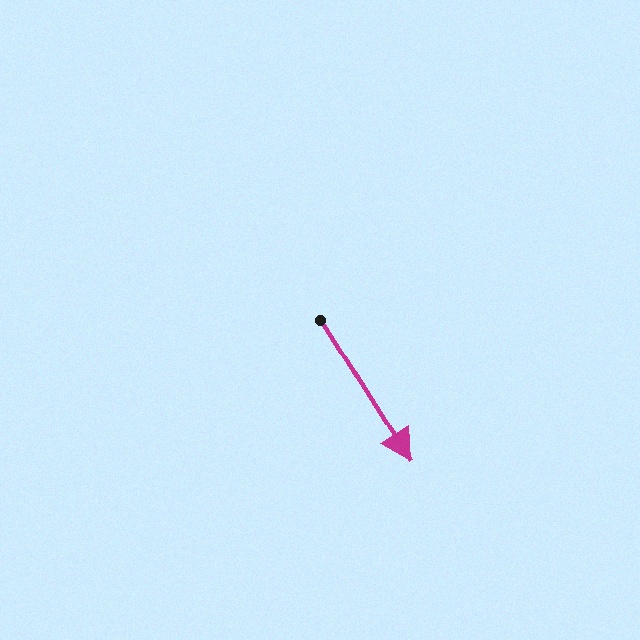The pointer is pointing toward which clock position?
Roughly 5 o'clock.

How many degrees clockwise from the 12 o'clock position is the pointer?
Approximately 148 degrees.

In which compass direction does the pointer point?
Southeast.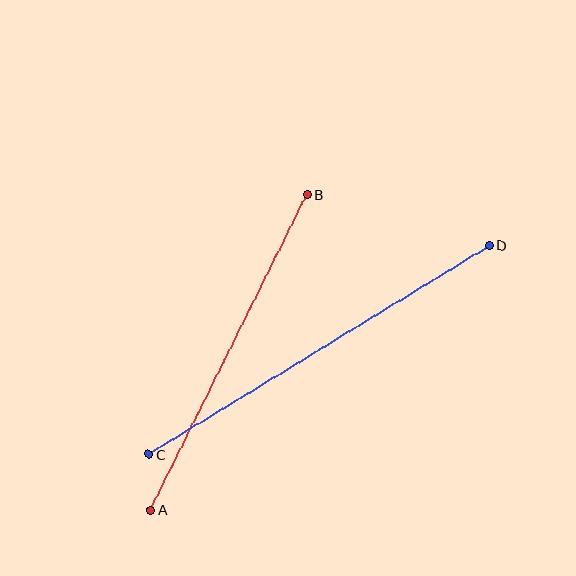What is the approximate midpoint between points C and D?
The midpoint is at approximately (319, 350) pixels.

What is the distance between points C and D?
The distance is approximately 399 pixels.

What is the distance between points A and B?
The distance is approximately 352 pixels.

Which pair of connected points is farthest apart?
Points C and D are farthest apart.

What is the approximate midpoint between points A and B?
The midpoint is at approximately (229, 352) pixels.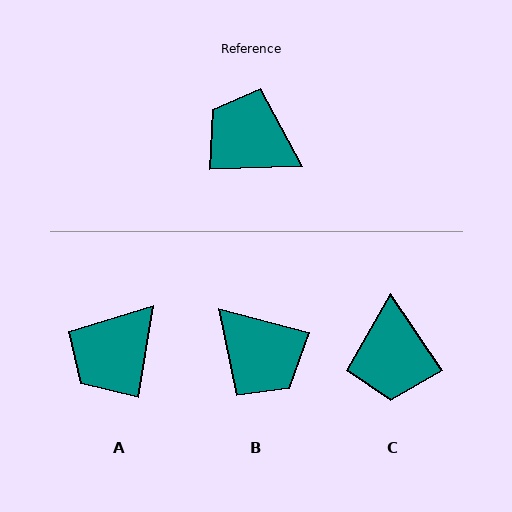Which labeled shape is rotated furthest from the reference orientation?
B, about 163 degrees away.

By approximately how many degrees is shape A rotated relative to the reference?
Approximately 79 degrees counter-clockwise.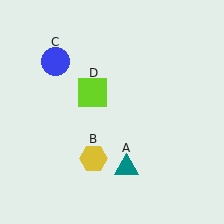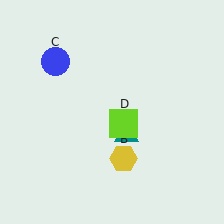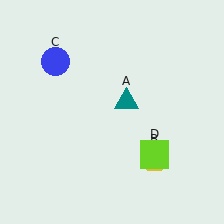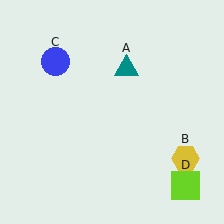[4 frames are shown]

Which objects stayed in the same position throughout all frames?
Blue circle (object C) remained stationary.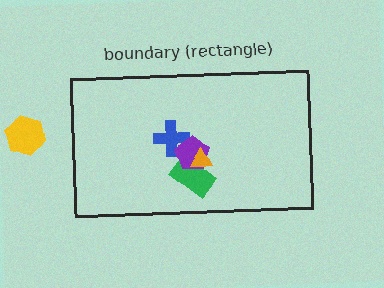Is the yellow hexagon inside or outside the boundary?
Outside.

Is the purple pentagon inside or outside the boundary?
Inside.